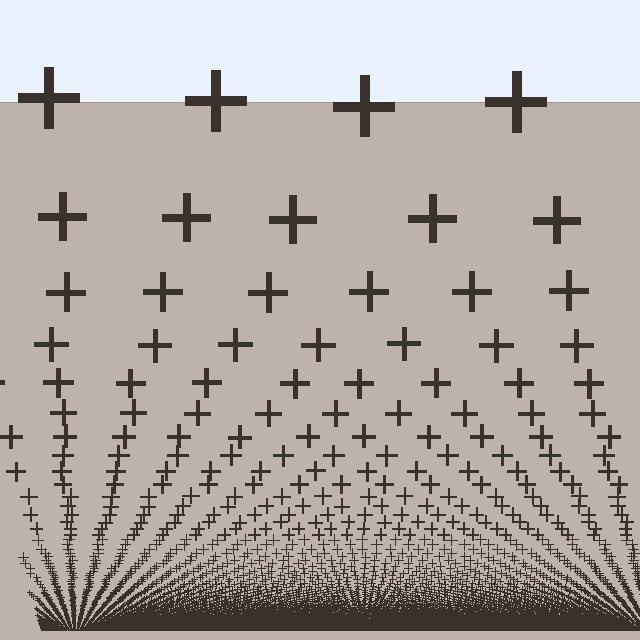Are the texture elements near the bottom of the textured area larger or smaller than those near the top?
Smaller. The gradient is inverted — elements near the bottom are smaller and denser.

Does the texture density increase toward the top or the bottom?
Density increases toward the bottom.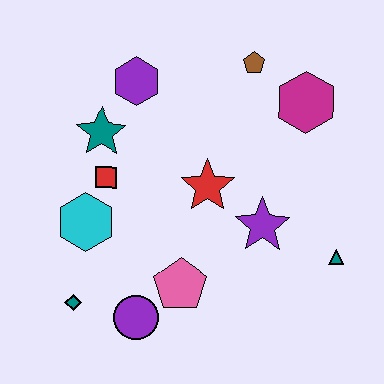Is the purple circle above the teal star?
No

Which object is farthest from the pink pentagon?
The brown pentagon is farthest from the pink pentagon.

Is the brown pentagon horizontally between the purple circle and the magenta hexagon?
Yes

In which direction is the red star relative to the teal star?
The red star is to the right of the teal star.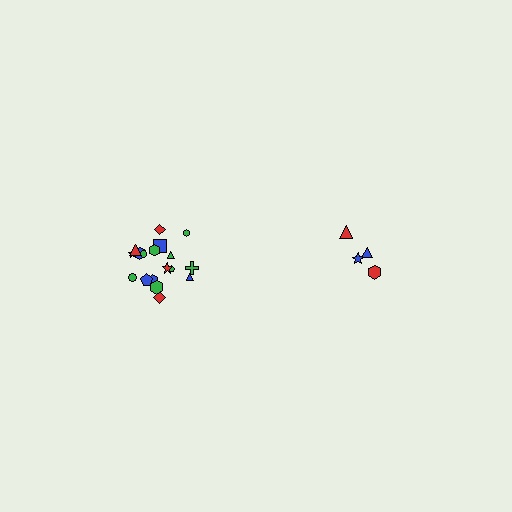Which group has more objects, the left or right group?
The left group.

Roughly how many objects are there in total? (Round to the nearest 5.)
Roughly 20 objects in total.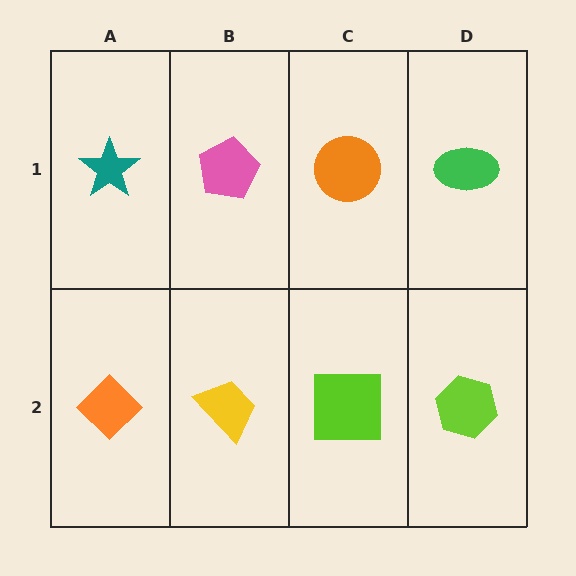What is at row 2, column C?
A lime square.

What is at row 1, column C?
An orange circle.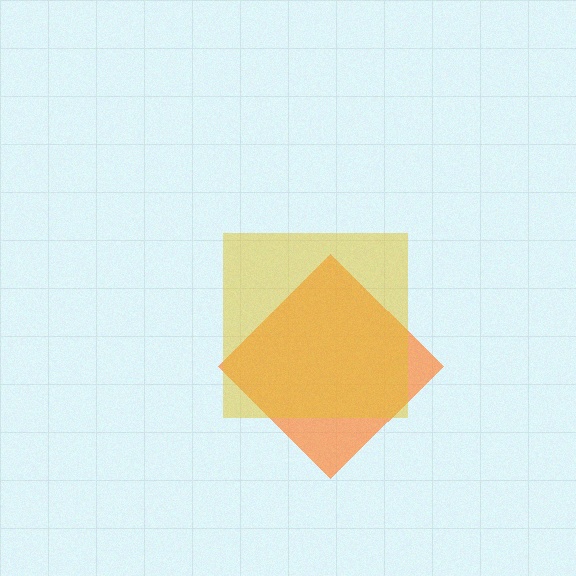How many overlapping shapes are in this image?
There are 2 overlapping shapes in the image.